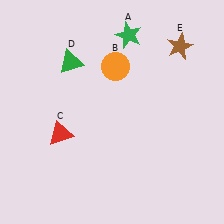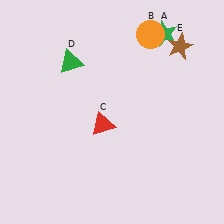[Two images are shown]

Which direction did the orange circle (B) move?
The orange circle (B) moved right.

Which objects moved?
The objects that moved are: the green star (A), the orange circle (B), the red triangle (C).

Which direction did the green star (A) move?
The green star (A) moved right.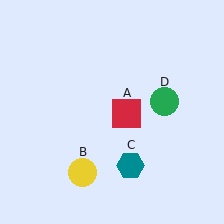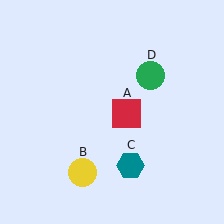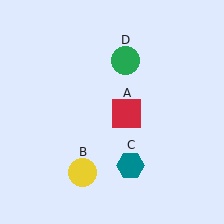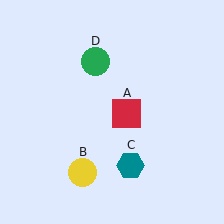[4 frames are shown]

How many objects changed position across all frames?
1 object changed position: green circle (object D).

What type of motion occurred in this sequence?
The green circle (object D) rotated counterclockwise around the center of the scene.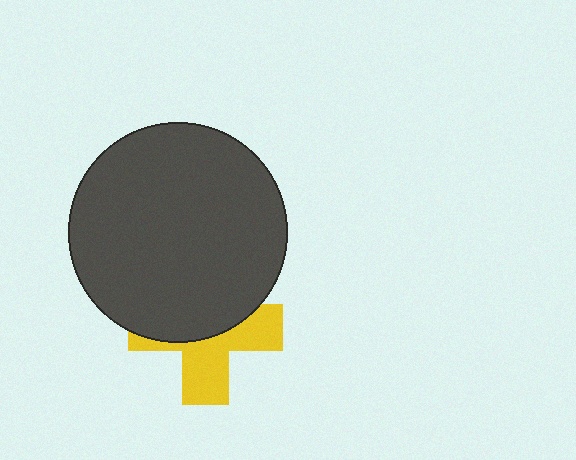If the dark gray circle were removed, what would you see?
You would see the complete yellow cross.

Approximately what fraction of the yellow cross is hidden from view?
Roughly 53% of the yellow cross is hidden behind the dark gray circle.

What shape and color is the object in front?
The object in front is a dark gray circle.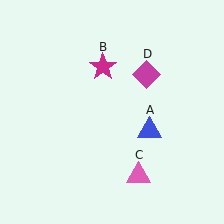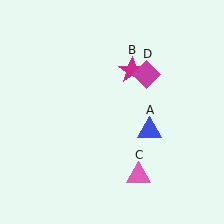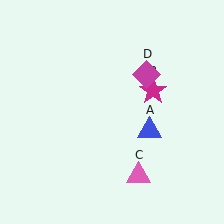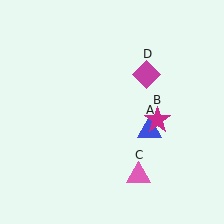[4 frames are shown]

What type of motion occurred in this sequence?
The magenta star (object B) rotated clockwise around the center of the scene.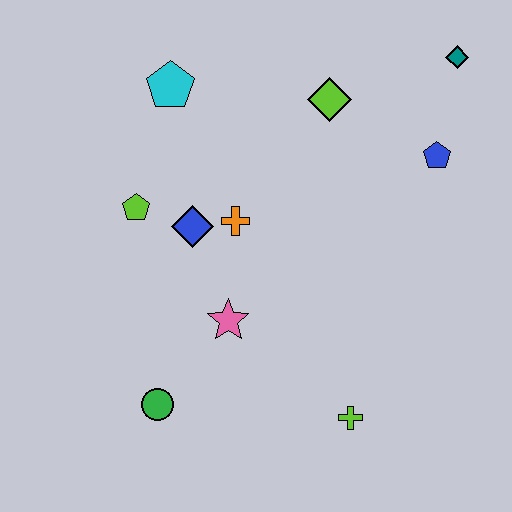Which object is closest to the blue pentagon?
The teal diamond is closest to the blue pentagon.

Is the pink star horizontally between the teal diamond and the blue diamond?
Yes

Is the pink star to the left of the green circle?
No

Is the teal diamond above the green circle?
Yes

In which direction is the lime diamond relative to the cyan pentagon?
The lime diamond is to the right of the cyan pentagon.